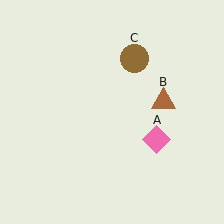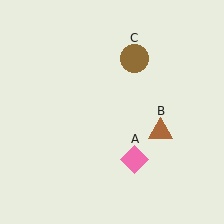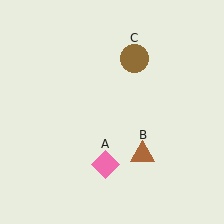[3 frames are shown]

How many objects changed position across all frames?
2 objects changed position: pink diamond (object A), brown triangle (object B).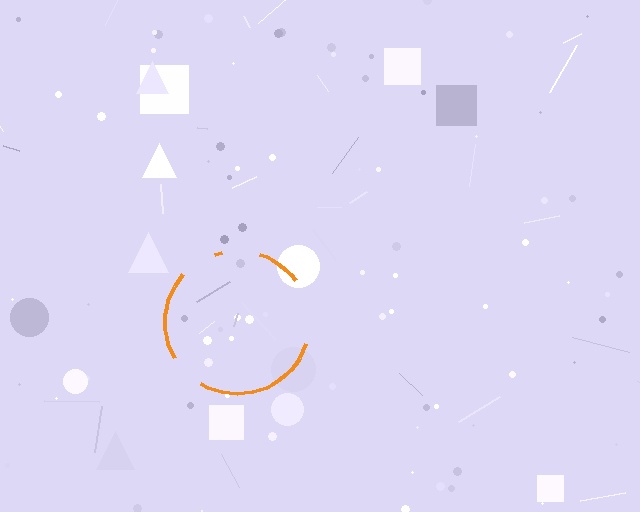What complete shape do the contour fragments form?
The contour fragments form a circle.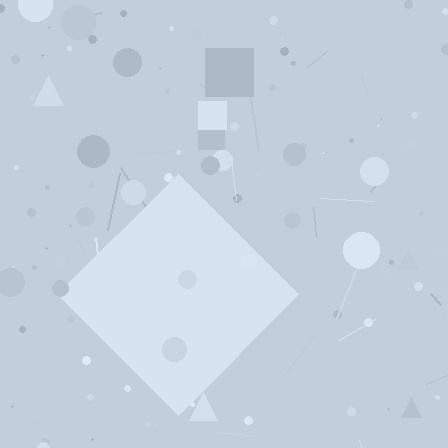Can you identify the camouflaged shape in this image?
The camouflaged shape is a diamond.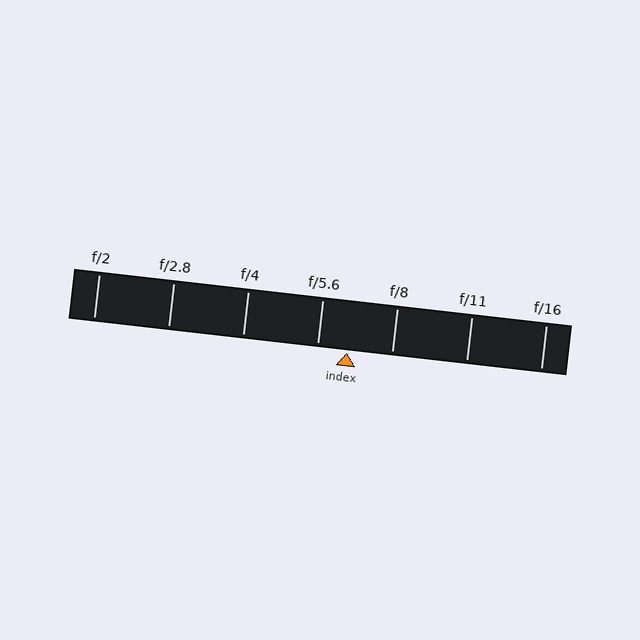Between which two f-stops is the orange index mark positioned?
The index mark is between f/5.6 and f/8.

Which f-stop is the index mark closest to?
The index mark is closest to f/5.6.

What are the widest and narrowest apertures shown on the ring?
The widest aperture shown is f/2 and the narrowest is f/16.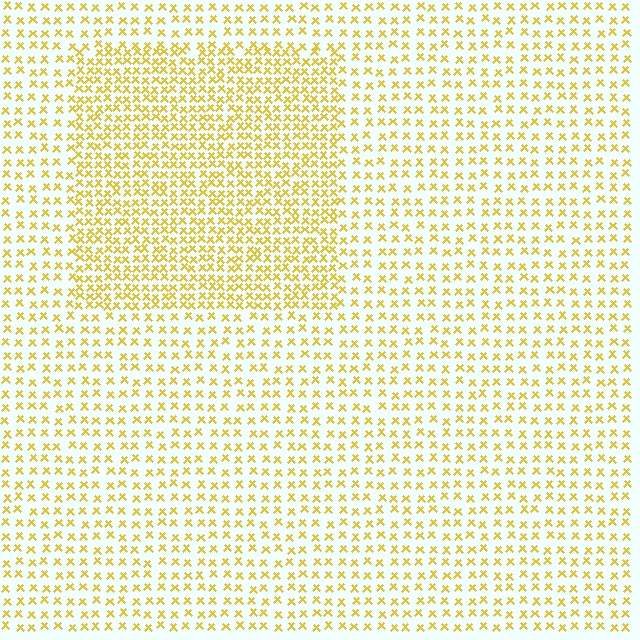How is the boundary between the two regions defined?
The boundary is defined by a change in element density (approximately 1.9x ratio). All elements are the same color, size, and shape.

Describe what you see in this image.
The image contains small yellow elements arranged at two different densities. A rectangle-shaped region is visible where the elements are more densely packed than the surrounding area.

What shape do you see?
I see a rectangle.